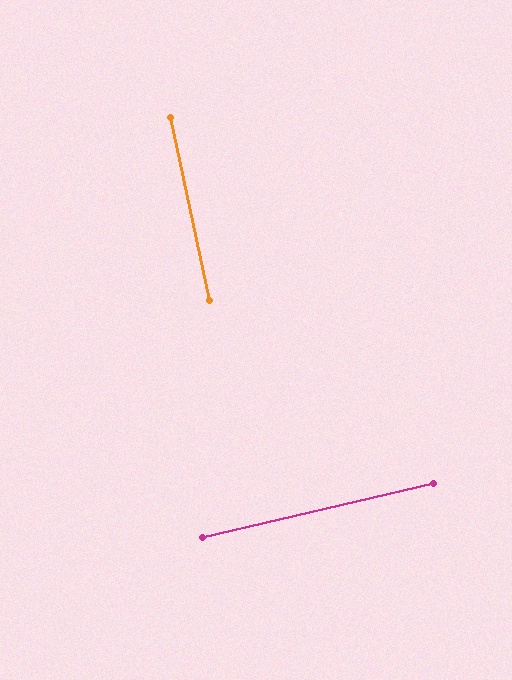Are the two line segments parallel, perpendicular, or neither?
Perpendicular — they meet at approximately 89°.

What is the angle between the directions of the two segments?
Approximately 89 degrees.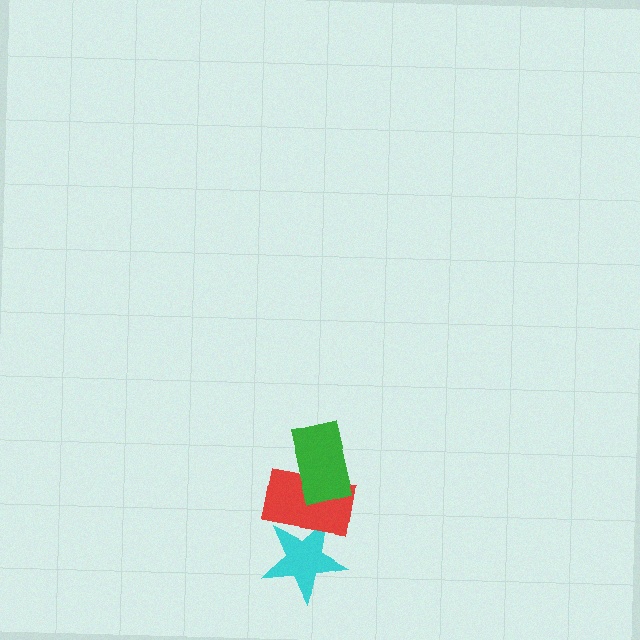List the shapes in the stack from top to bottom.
From top to bottom: the green rectangle, the red rectangle, the cyan star.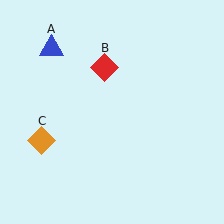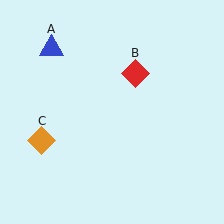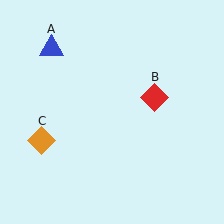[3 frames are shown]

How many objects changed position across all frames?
1 object changed position: red diamond (object B).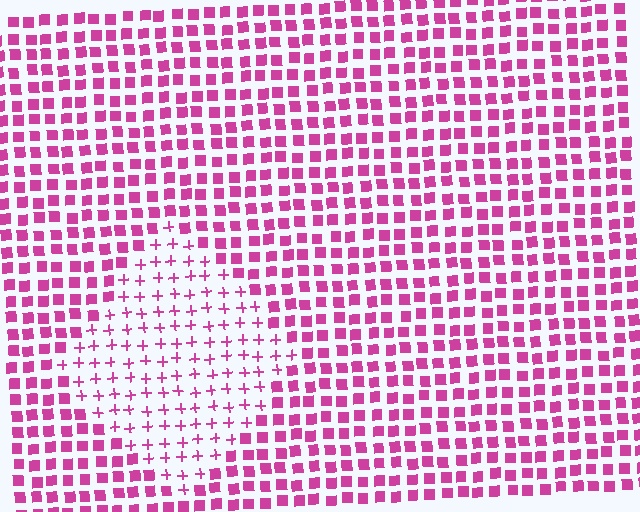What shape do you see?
I see a diamond.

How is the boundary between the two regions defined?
The boundary is defined by a change in element shape: plus signs inside vs. squares outside. All elements share the same color and spacing.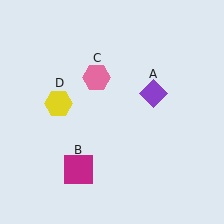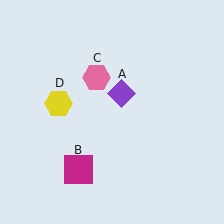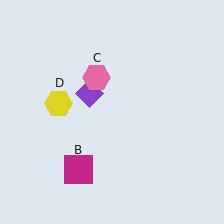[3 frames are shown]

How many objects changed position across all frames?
1 object changed position: purple diamond (object A).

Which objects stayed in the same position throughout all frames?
Magenta square (object B) and pink hexagon (object C) and yellow hexagon (object D) remained stationary.